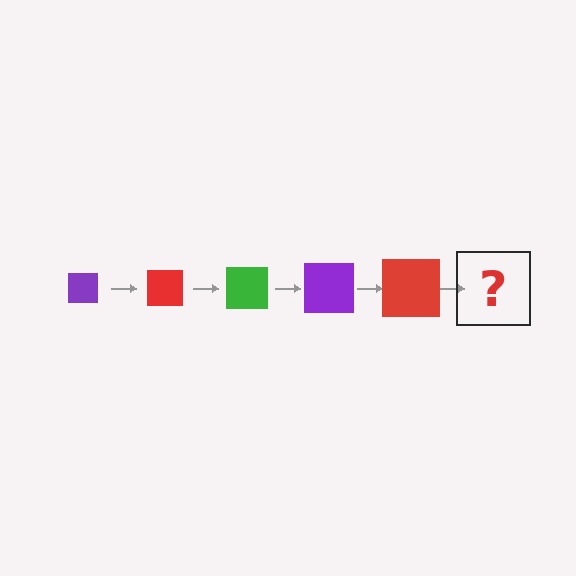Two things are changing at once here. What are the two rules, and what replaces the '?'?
The two rules are that the square grows larger each step and the color cycles through purple, red, and green. The '?' should be a green square, larger than the previous one.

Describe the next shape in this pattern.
It should be a green square, larger than the previous one.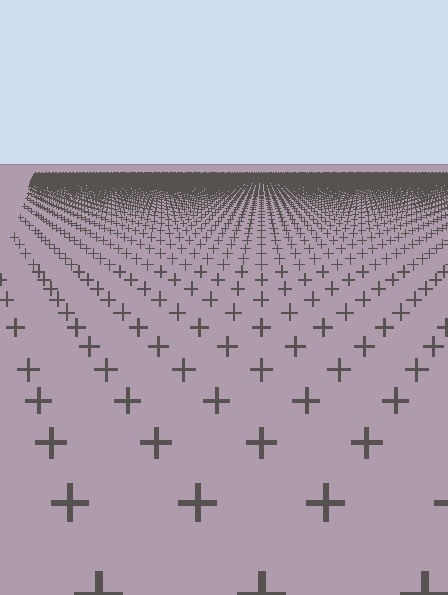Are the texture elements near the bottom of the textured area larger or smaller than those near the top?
Larger. Near the bottom, elements are closer to the viewer and appear at a bigger on-screen size.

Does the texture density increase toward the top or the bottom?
Density increases toward the top.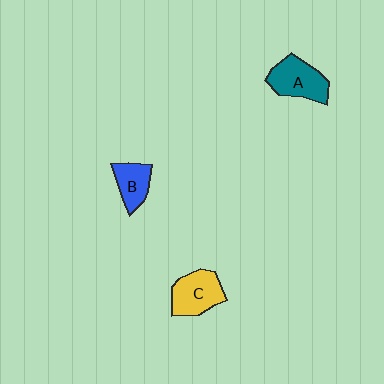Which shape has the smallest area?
Shape B (blue).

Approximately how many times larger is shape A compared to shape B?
Approximately 1.4 times.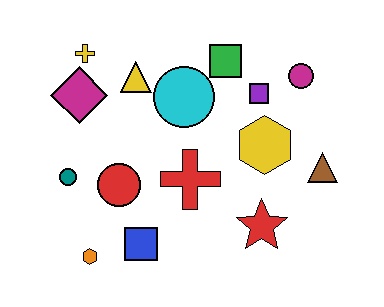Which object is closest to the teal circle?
The red circle is closest to the teal circle.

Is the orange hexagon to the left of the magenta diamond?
No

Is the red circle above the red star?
Yes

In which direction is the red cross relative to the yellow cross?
The red cross is below the yellow cross.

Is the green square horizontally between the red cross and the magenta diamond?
No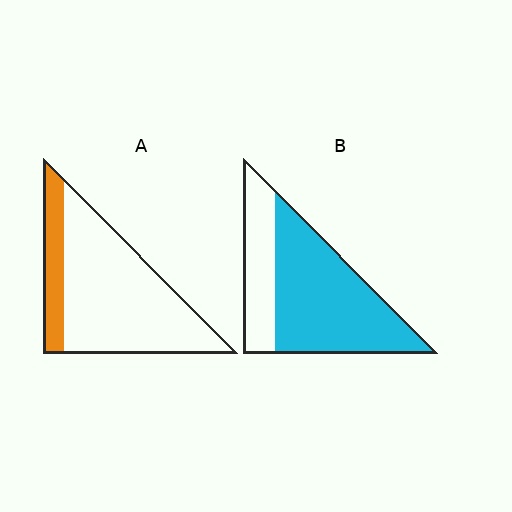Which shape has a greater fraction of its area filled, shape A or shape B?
Shape B.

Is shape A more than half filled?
No.